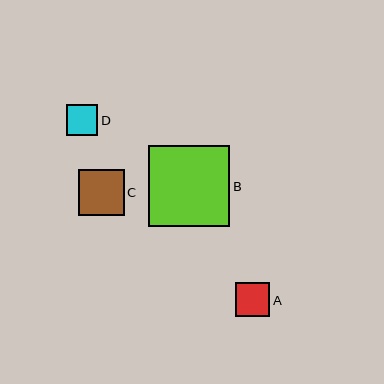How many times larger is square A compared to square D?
Square A is approximately 1.1 times the size of square D.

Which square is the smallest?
Square D is the smallest with a size of approximately 31 pixels.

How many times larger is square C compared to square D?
Square C is approximately 1.5 times the size of square D.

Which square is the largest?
Square B is the largest with a size of approximately 81 pixels.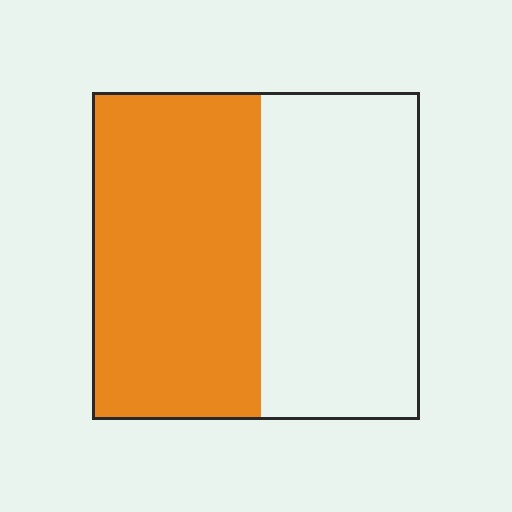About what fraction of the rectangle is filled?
About one half (1/2).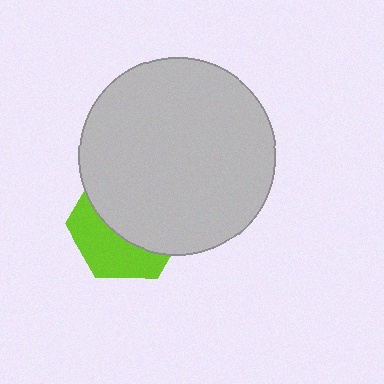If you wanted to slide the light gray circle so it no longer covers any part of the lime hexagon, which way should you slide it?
Slide it up — that is the most direct way to separate the two shapes.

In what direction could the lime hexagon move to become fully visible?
The lime hexagon could move down. That would shift it out from behind the light gray circle entirely.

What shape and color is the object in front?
The object in front is a light gray circle.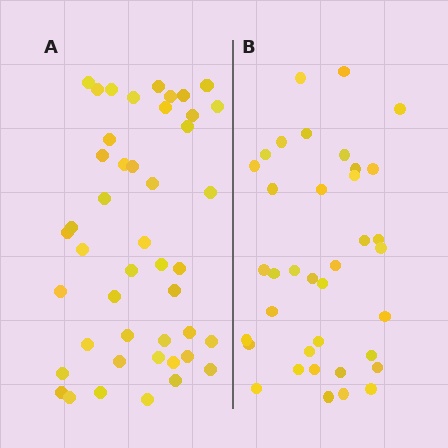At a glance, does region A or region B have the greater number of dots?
Region A (the left region) has more dots.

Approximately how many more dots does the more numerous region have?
Region A has roughly 8 or so more dots than region B.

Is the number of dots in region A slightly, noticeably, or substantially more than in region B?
Region A has only slightly more — the two regions are fairly close. The ratio is roughly 1.2 to 1.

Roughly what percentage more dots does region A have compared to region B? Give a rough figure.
About 20% more.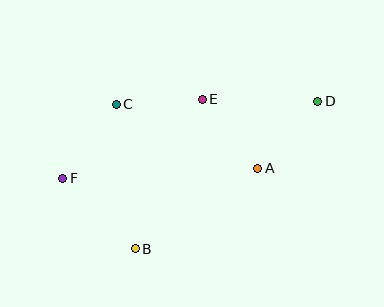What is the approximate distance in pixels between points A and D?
The distance between A and D is approximately 90 pixels.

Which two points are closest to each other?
Points C and E are closest to each other.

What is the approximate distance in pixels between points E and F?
The distance between E and F is approximately 160 pixels.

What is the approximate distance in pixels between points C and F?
The distance between C and F is approximately 92 pixels.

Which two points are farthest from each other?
Points D and F are farthest from each other.